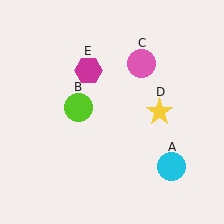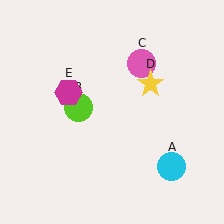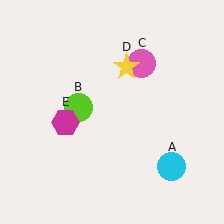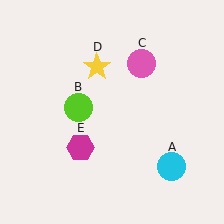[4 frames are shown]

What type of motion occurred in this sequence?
The yellow star (object D), magenta hexagon (object E) rotated counterclockwise around the center of the scene.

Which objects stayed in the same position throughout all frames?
Cyan circle (object A) and lime circle (object B) and pink circle (object C) remained stationary.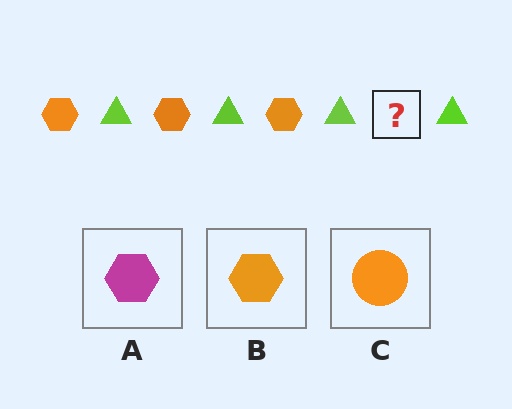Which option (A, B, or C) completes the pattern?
B.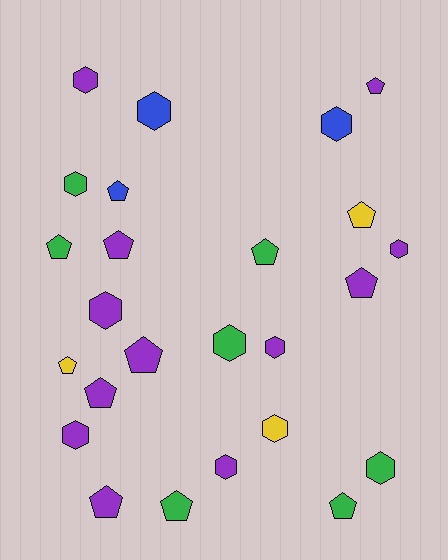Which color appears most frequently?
Purple, with 12 objects.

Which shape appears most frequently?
Pentagon, with 13 objects.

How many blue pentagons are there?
There is 1 blue pentagon.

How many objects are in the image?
There are 25 objects.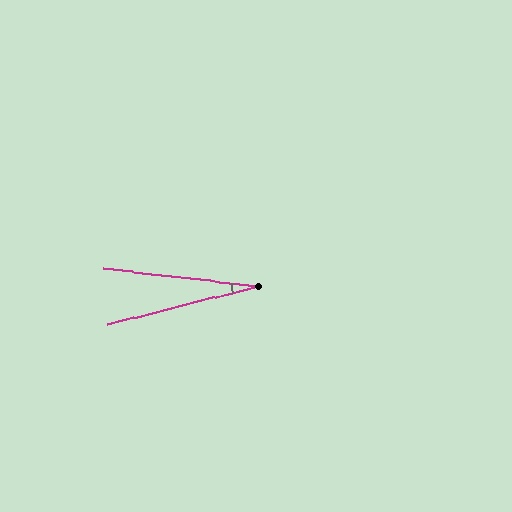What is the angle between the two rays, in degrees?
Approximately 21 degrees.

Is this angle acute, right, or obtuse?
It is acute.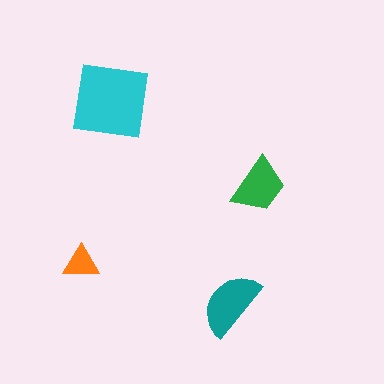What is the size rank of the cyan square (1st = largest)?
1st.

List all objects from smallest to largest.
The orange triangle, the green trapezoid, the teal semicircle, the cyan square.